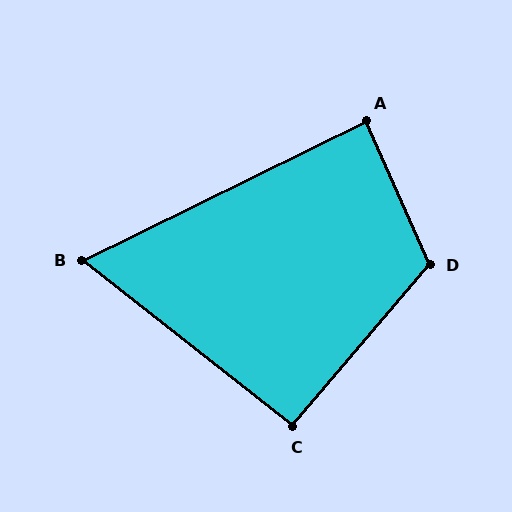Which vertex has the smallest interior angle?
B, at approximately 64 degrees.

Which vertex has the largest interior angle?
D, at approximately 116 degrees.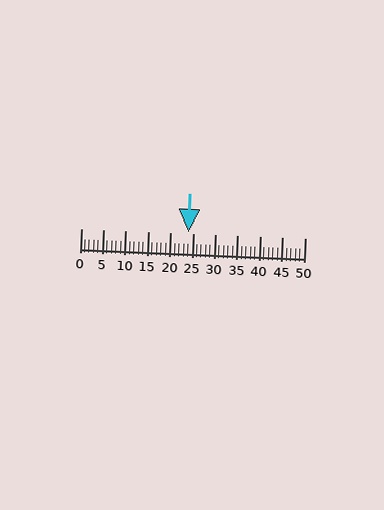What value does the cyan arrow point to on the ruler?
The cyan arrow points to approximately 24.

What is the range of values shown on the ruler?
The ruler shows values from 0 to 50.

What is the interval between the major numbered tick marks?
The major tick marks are spaced 5 units apart.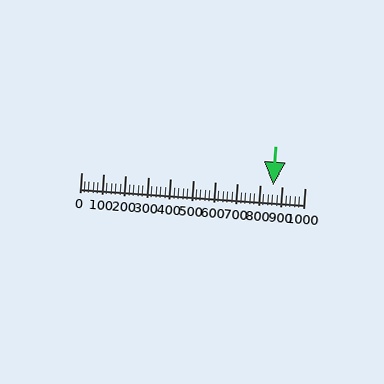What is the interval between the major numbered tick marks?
The major tick marks are spaced 100 units apart.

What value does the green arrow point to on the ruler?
The green arrow points to approximately 860.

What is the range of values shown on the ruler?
The ruler shows values from 0 to 1000.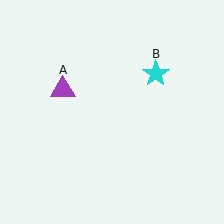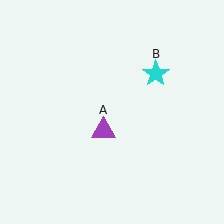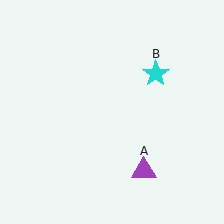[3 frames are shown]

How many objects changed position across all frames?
1 object changed position: purple triangle (object A).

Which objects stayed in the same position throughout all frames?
Cyan star (object B) remained stationary.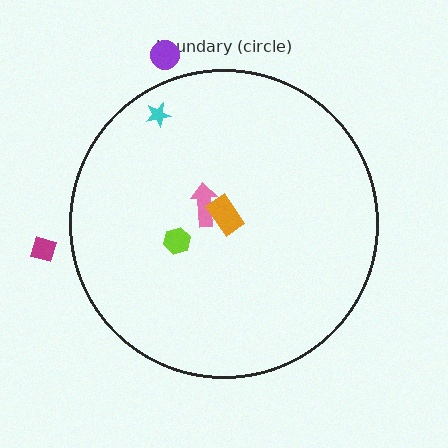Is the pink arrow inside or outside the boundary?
Inside.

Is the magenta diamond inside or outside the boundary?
Outside.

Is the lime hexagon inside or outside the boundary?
Inside.